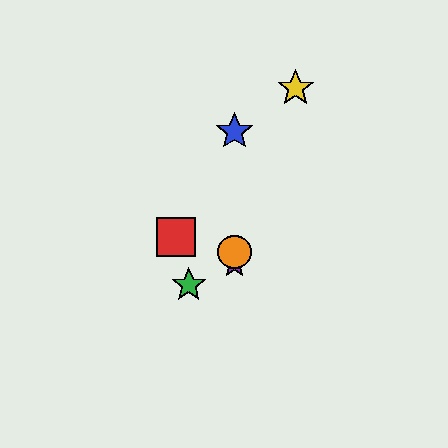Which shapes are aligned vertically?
The blue star, the purple star, the orange circle are aligned vertically.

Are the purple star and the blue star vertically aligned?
Yes, both are at x≈235.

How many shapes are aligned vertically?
3 shapes (the blue star, the purple star, the orange circle) are aligned vertically.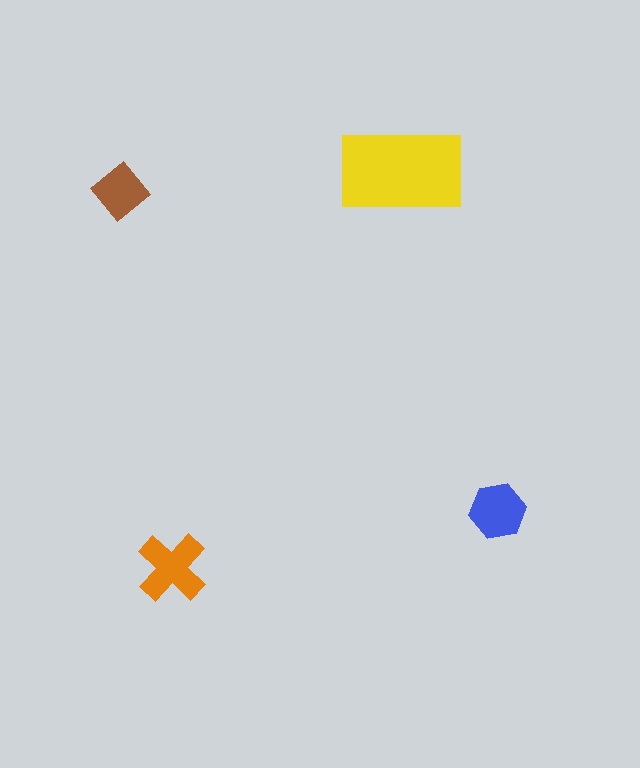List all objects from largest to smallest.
The yellow rectangle, the orange cross, the blue hexagon, the brown diamond.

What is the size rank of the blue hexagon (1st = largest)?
3rd.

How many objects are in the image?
There are 4 objects in the image.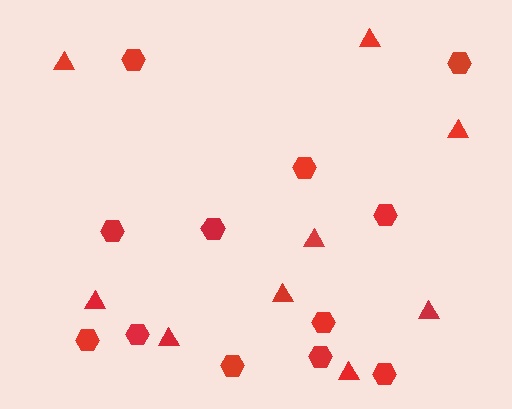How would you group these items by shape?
There are 2 groups: one group of triangles (9) and one group of hexagons (12).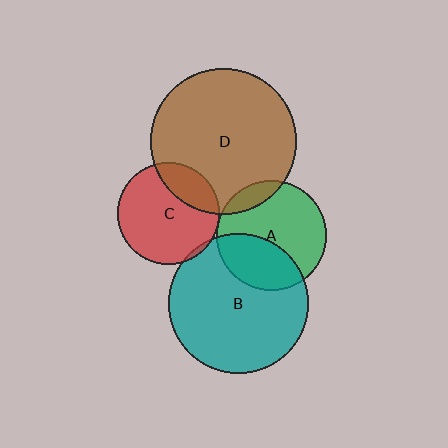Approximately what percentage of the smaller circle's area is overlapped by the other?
Approximately 5%.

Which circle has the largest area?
Circle D (brown).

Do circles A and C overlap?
Yes.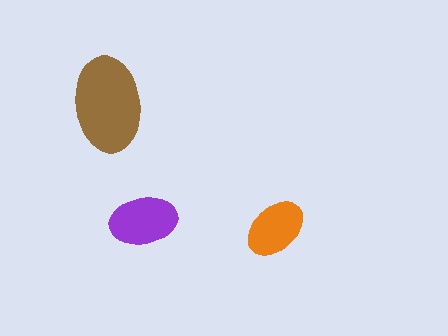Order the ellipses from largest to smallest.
the brown one, the purple one, the orange one.